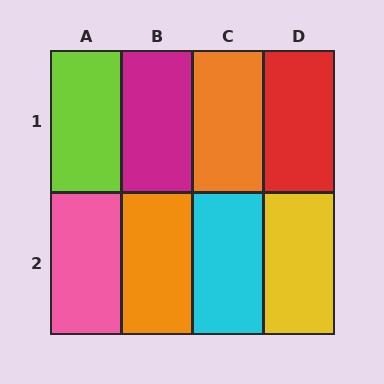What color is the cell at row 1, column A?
Lime.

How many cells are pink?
1 cell is pink.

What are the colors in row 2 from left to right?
Pink, orange, cyan, yellow.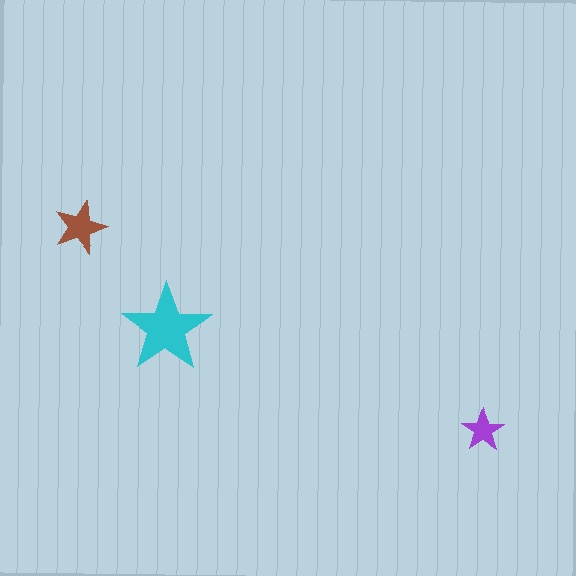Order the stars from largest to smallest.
the cyan one, the brown one, the purple one.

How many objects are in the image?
There are 3 objects in the image.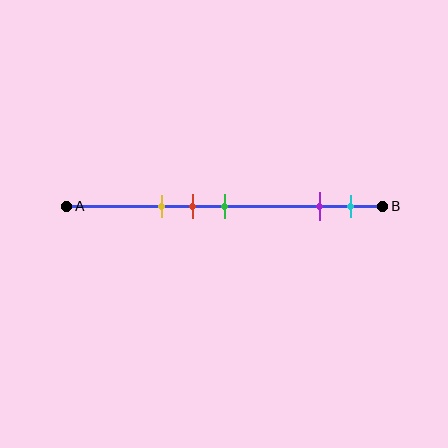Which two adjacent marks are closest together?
The red and green marks are the closest adjacent pair.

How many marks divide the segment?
There are 5 marks dividing the segment.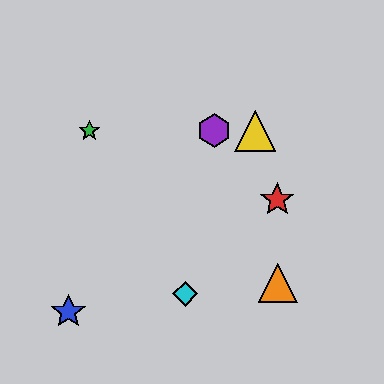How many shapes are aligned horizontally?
3 shapes (the green star, the yellow triangle, the purple hexagon) are aligned horizontally.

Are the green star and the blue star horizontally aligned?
No, the green star is at y≈131 and the blue star is at y≈312.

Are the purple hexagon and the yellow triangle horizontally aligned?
Yes, both are at y≈131.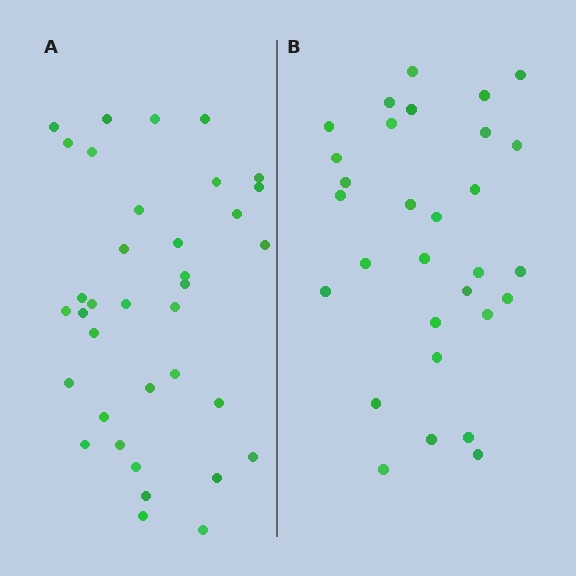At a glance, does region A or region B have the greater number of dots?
Region A (the left region) has more dots.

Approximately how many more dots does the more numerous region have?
Region A has about 6 more dots than region B.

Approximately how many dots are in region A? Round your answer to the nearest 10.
About 40 dots. (The exact count is 36, which rounds to 40.)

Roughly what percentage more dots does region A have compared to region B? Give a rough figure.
About 20% more.